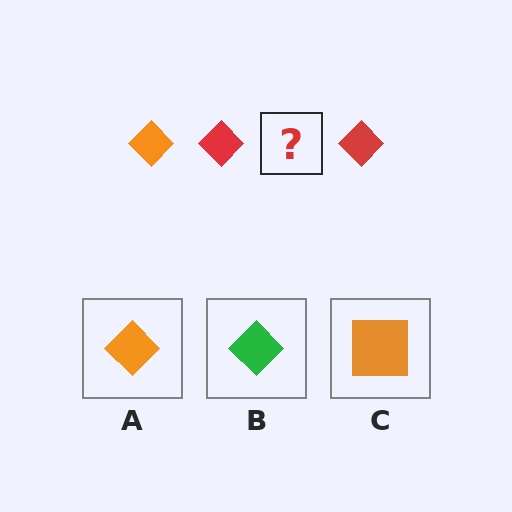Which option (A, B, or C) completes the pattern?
A.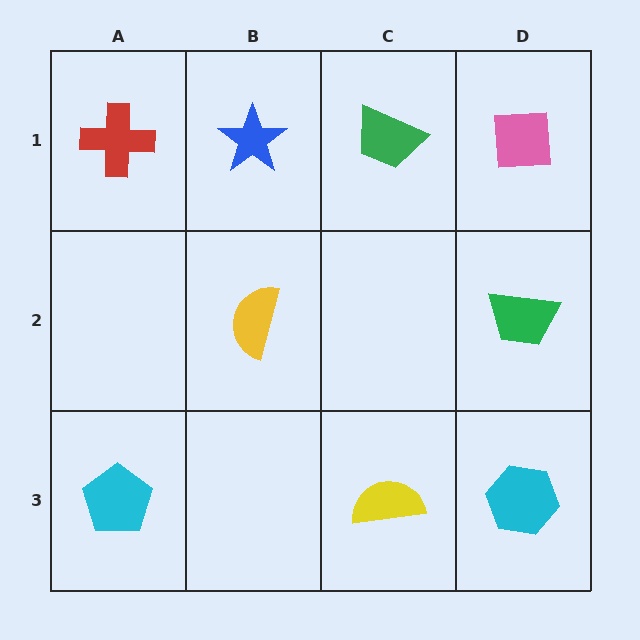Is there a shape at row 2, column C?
No, that cell is empty.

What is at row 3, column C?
A yellow semicircle.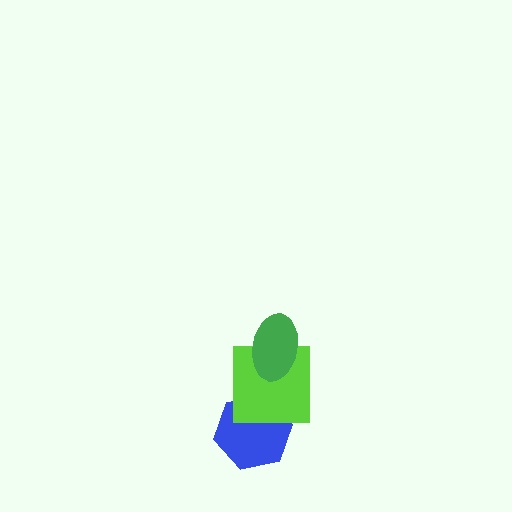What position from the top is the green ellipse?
The green ellipse is 1st from the top.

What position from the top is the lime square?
The lime square is 2nd from the top.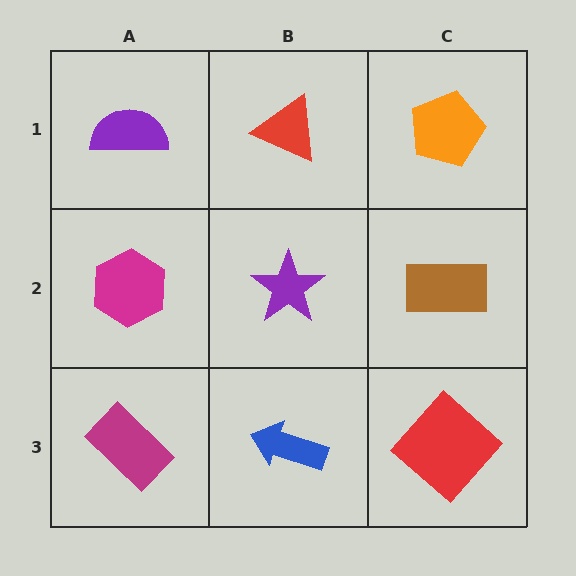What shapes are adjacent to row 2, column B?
A red triangle (row 1, column B), a blue arrow (row 3, column B), a magenta hexagon (row 2, column A), a brown rectangle (row 2, column C).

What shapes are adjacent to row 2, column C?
An orange pentagon (row 1, column C), a red diamond (row 3, column C), a purple star (row 2, column B).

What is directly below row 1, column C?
A brown rectangle.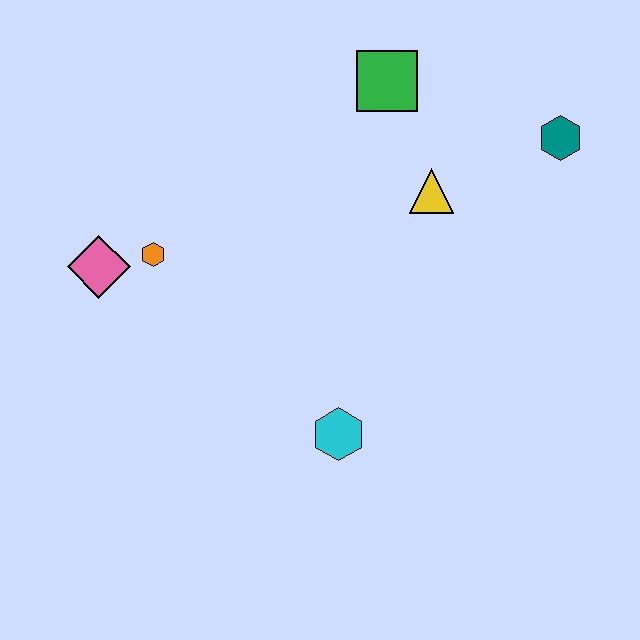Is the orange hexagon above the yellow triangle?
No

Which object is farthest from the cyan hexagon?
The teal hexagon is farthest from the cyan hexagon.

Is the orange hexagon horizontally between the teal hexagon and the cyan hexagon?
No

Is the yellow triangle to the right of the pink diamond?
Yes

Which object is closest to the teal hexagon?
The yellow triangle is closest to the teal hexagon.